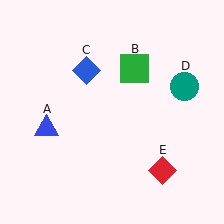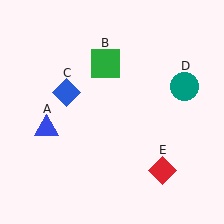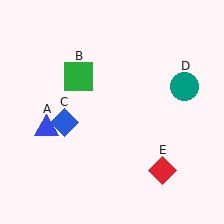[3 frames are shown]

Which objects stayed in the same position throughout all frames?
Blue triangle (object A) and teal circle (object D) and red diamond (object E) remained stationary.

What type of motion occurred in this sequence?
The green square (object B), blue diamond (object C) rotated counterclockwise around the center of the scene.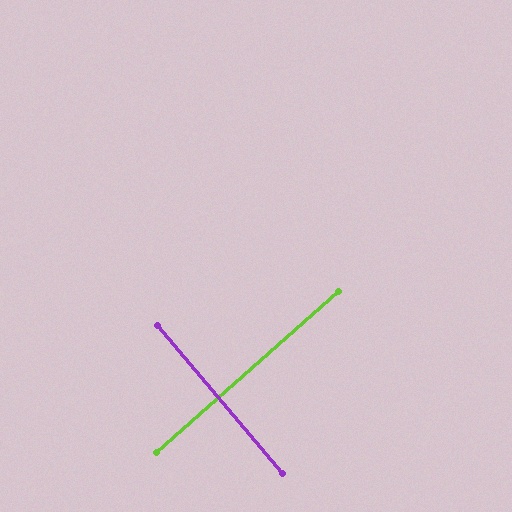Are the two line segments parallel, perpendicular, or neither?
Perpendicular — they meet at approximately 89°.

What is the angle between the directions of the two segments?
Approximately 89 degrees.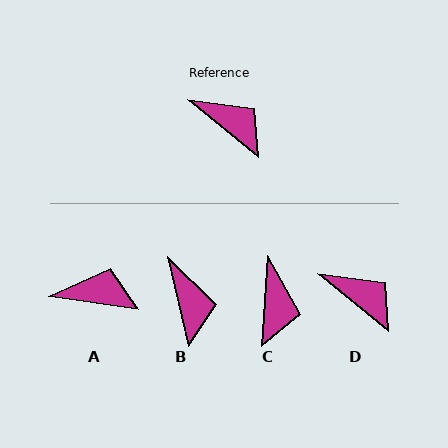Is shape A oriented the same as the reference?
No, it is off by about 31 degrees.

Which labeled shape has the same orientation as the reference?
D.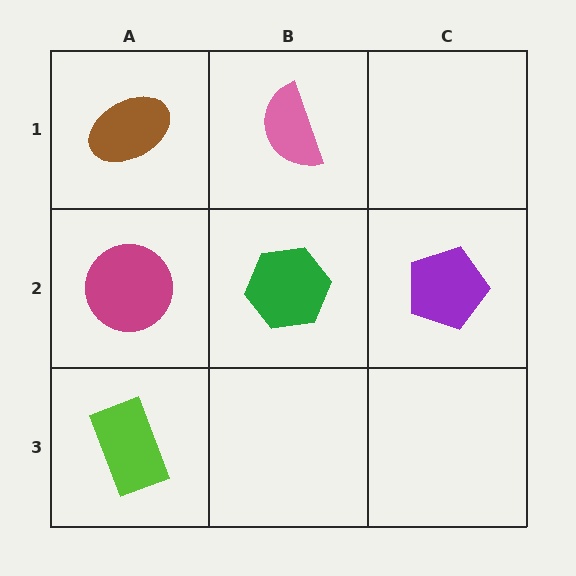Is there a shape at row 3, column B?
No, that cell is empty.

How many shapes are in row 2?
3 shapes.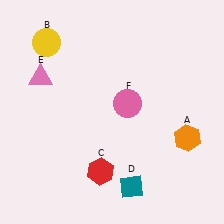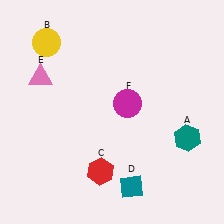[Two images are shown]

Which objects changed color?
A changed from orange to teal. F changed from pink to magenta.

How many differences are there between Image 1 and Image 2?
There are 2 differences between the two images.